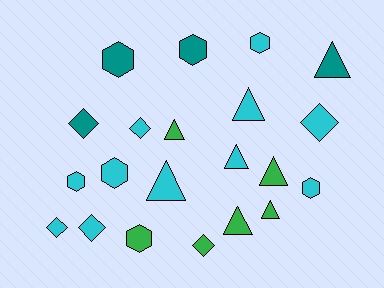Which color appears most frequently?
Cyan, with 11 objects.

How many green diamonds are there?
There is 1 green diamond.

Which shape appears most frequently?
Triangle, with 8 objects.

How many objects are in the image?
There are 21 objects.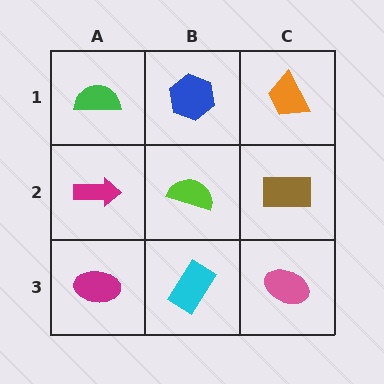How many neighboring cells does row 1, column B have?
3.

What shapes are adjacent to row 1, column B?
A lime semicircle (row 2, column B), a green semicircle (row 1, column A), an orange trapezoid (row 1, column C).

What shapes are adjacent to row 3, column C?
A brown rectangle (row 2, column C), a cyan rectangle (row 3, column B).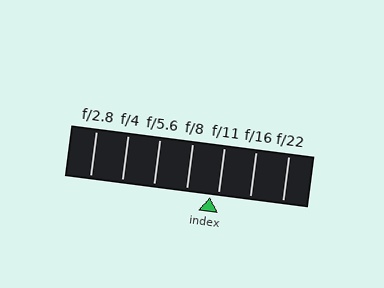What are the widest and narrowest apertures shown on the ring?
The widest aperture shown is f/2.8 and the narrowest is f/22.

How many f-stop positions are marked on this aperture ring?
There are 7 f-stop positions marked.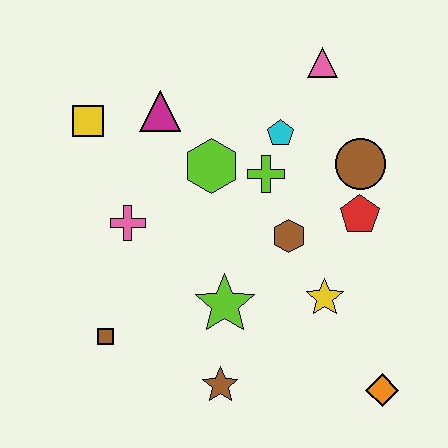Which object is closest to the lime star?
The brown star is closest to the lime star.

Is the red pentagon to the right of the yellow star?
Yes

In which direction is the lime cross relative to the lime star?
The lime cross is above the lime star.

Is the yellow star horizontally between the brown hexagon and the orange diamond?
Yes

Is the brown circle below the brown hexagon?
No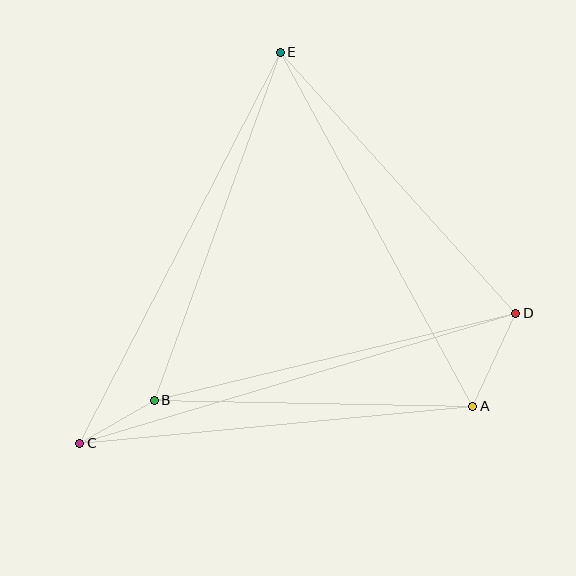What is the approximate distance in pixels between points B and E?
The distance between B and E is approximately 370 pixels.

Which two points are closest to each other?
Points B and C are closest to each other.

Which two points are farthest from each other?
Points C and D are farthest from each other.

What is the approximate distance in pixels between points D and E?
The distance between D and E is approximately 351 pixels.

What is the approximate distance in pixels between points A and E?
The distance between A and E is approximately 403 pixels.